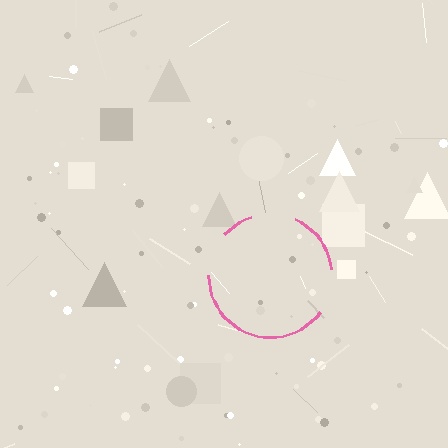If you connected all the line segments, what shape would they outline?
They would outline a circle.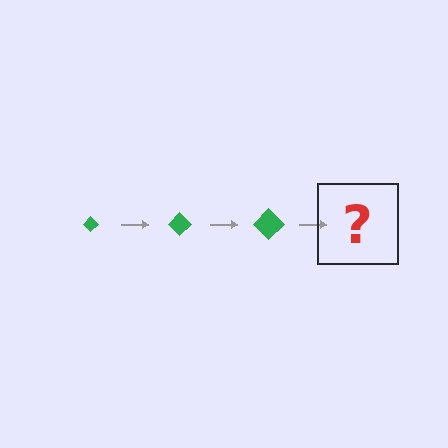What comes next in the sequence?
The next element should be a green diamond, larger than the previous one.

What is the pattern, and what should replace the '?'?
The pattern is that the diamond gets progressively larger each step. The '?' should be a green diamond, larger than the previous one.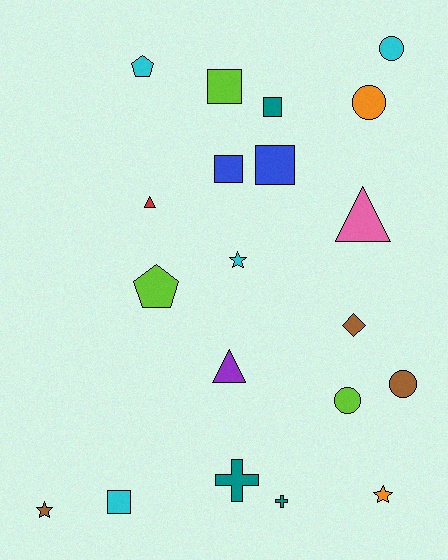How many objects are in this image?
There are 20 objects.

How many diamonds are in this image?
There is 1 diamond.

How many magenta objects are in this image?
There are no magenta objects.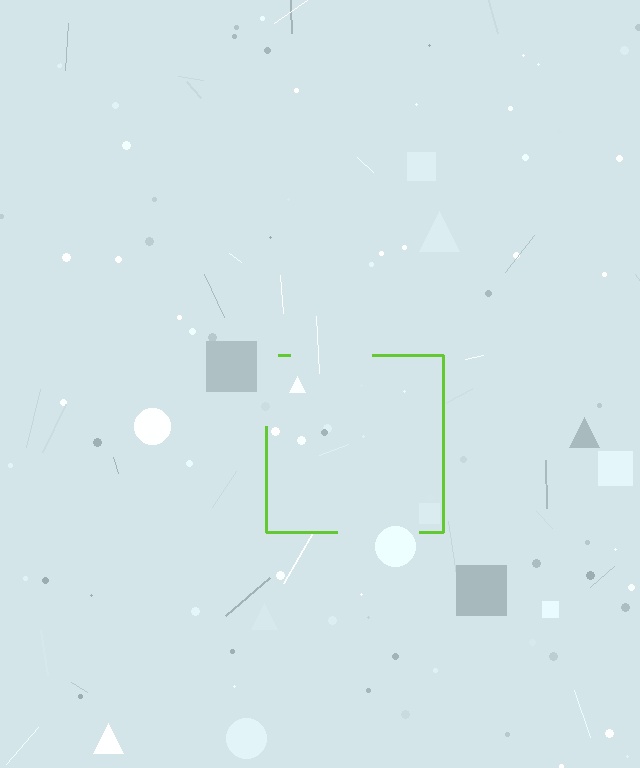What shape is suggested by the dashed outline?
The dashed outline suggests a square.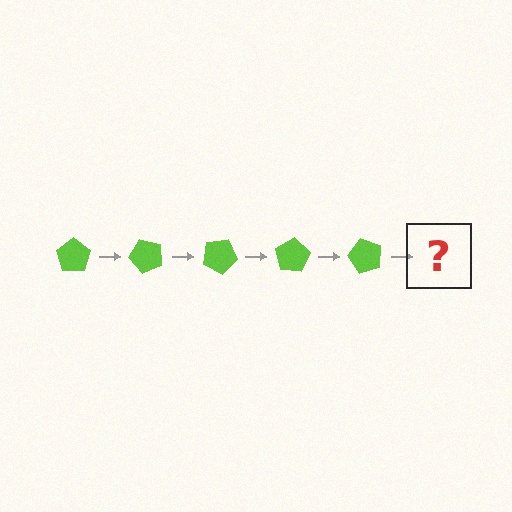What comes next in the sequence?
The next element should be a lime pentagon rotated 250 degrees.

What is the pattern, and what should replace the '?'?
The pattern is that the pentagon rotates 50 degrees each step. The '?' should be a lime pentagon rotated 250 degrees.